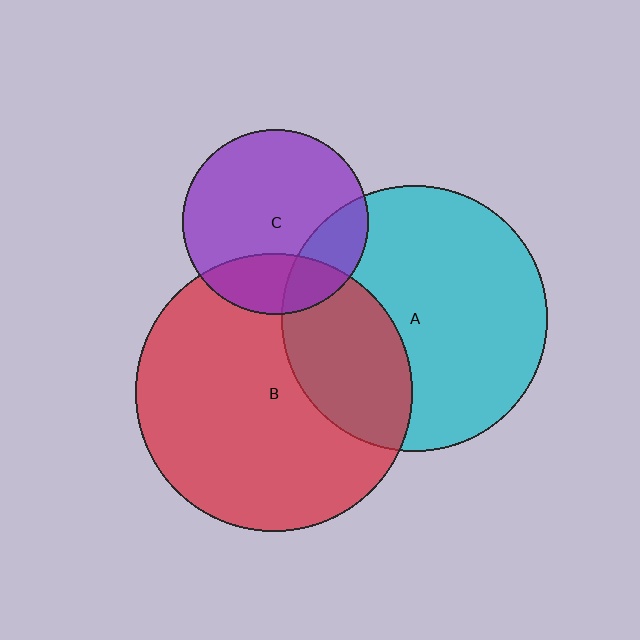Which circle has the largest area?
Circle B (red).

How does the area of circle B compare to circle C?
Approximately 2.2 times.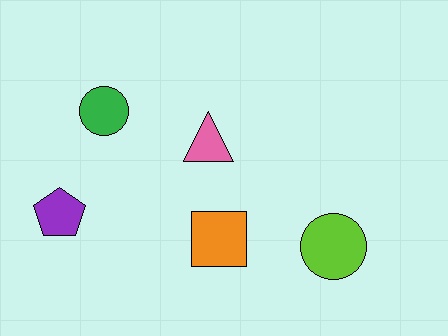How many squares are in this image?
There is 1 square.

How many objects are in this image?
There are 5 objects.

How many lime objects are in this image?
There is 1 lime object.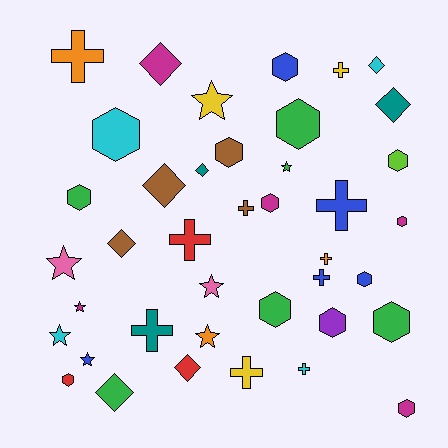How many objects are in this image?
There are 40 objects.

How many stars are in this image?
There are 8 stars.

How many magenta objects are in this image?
There are 5 magenta objects.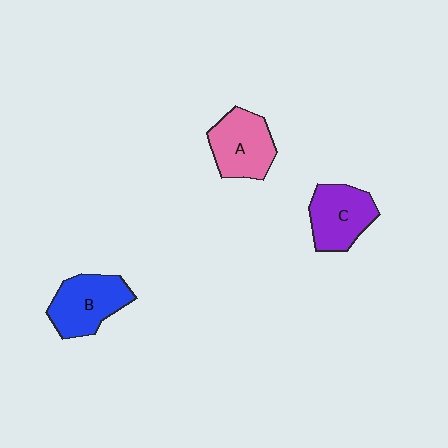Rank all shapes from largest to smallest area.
From largest to smallest: B (blue), A (pink), C (purple).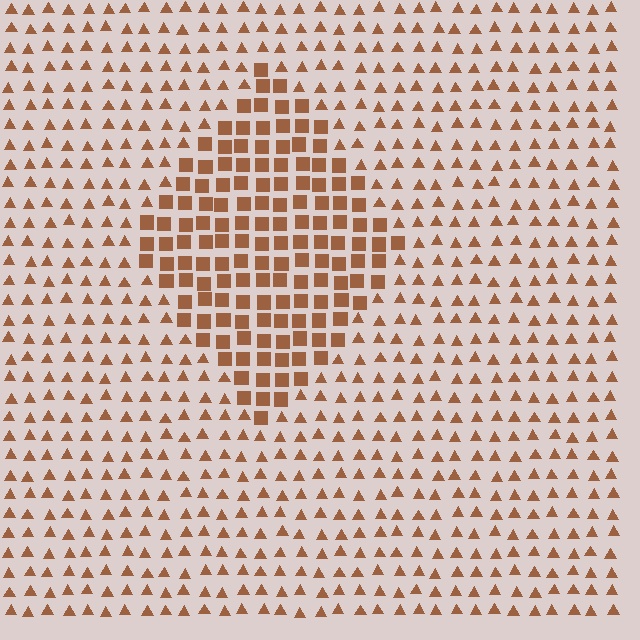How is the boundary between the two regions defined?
The boundary is defined by a change in element shape: squares inside vs. triangles outside. All elements share the same color and spacing.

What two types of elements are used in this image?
The image uses squares inside the diamond region and triangles outside it.